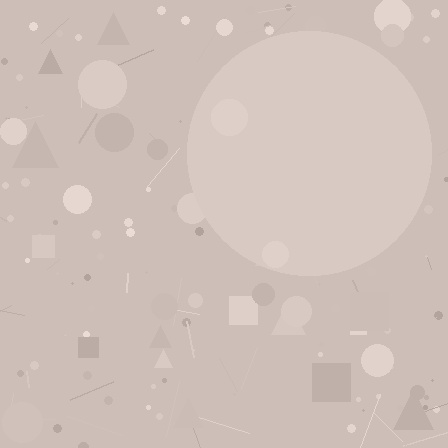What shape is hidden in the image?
A circle is hidden in the image.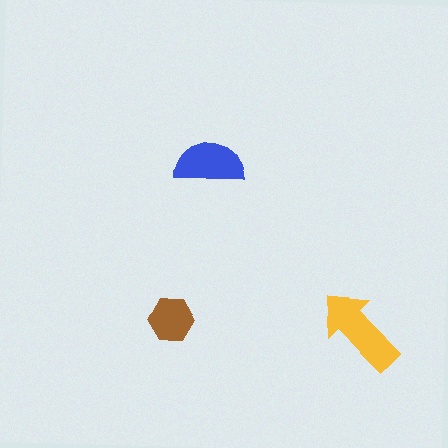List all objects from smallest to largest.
The brown hexagon, the blue semicircle, the yellow arrow.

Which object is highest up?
The blue semicircle is topmost.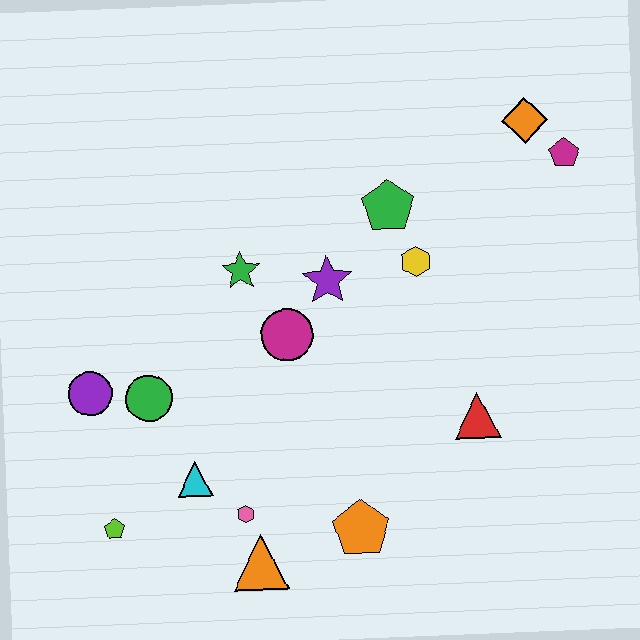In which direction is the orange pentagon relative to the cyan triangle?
The orange pentagon is to the right of the cyan triangle.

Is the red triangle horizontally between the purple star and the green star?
No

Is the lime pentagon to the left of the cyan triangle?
Yes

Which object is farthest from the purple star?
The lime pentagon is farthest from the purple star.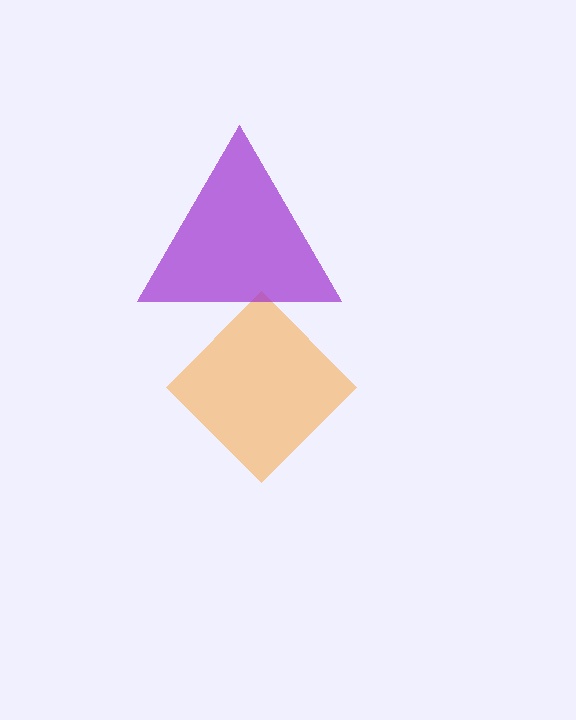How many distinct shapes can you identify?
There are 2 distinct shapes: an orange diamond, a purple triangle.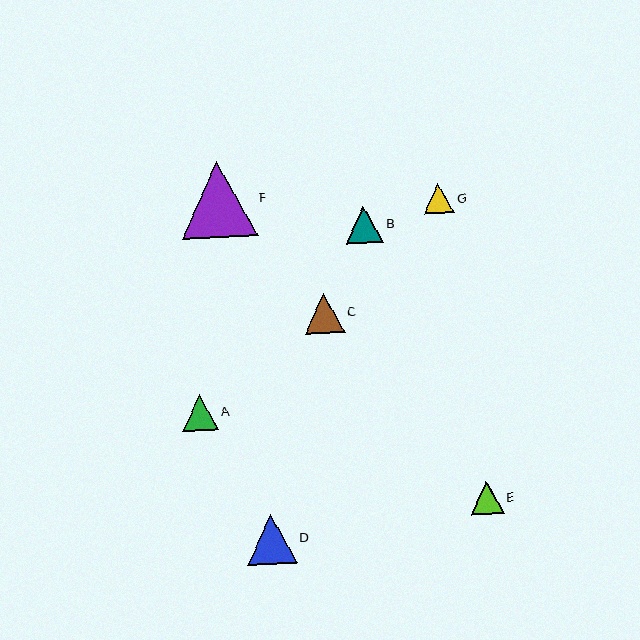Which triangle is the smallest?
Triangle G is the smallest with a size of approximately 30 pixels.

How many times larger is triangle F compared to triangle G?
Triangle F is approximately 2.5 times the size of triangle G.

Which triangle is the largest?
Triangle F is the largest with a size of approximately 76 pixels.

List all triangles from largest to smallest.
From largest to smallest: F, D, C, B, A, E, G.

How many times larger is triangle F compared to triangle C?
Triangle F is approximately 1.9 times the size of triangle C.